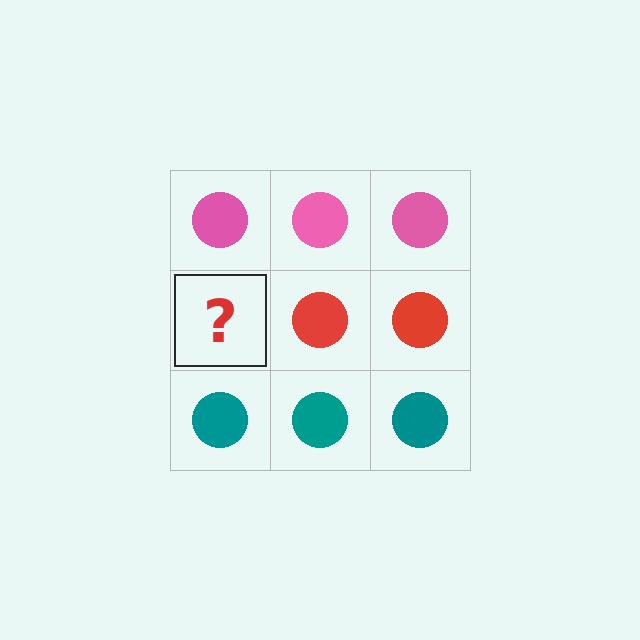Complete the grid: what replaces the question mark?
The question mark should be replaced with a red circle.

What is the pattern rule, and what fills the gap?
The rule is that each row has a consistent color. The gap should be filled with a red circle.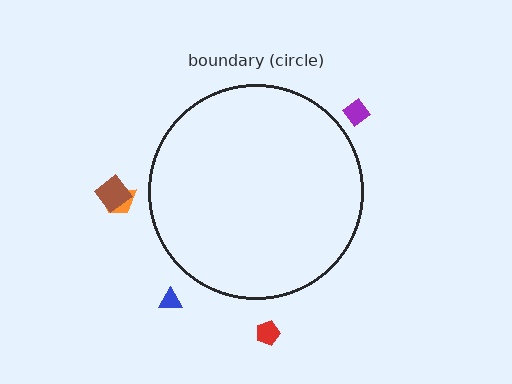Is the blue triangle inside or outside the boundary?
Outside.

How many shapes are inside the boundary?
0 inside, 5 outside.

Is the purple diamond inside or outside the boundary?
Outside.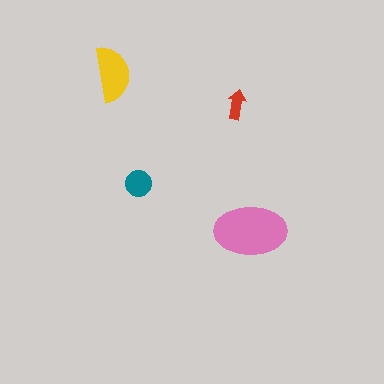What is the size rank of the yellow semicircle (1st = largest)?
2nd.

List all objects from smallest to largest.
The red arrow, the teal circle, the yellow semicircle, the pink ellipse.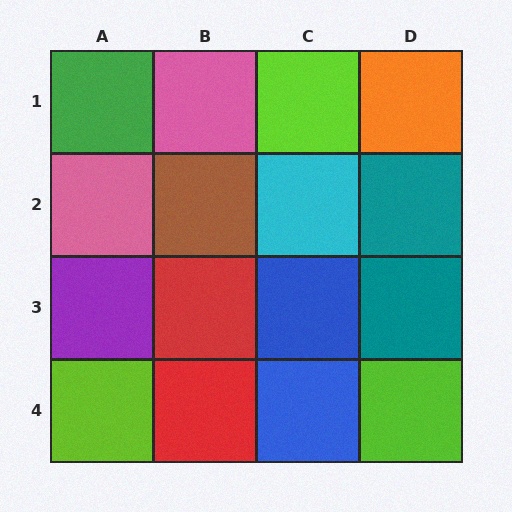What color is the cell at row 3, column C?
Blue.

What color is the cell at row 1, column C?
Lime.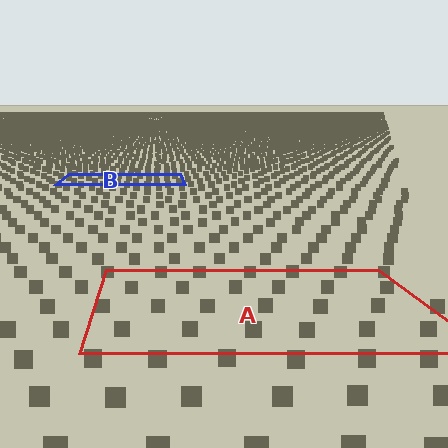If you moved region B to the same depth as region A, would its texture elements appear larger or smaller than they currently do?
They would appear larger. At a closer depth, the same texture elements are projected at a bigger on-screen size.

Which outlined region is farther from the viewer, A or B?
Region B is farther from the viewer — the texture elements inside it appear smaller and more densely packed.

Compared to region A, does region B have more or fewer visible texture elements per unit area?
Region B has more texture elements per unit area — they are packed more densely because it is farther away.